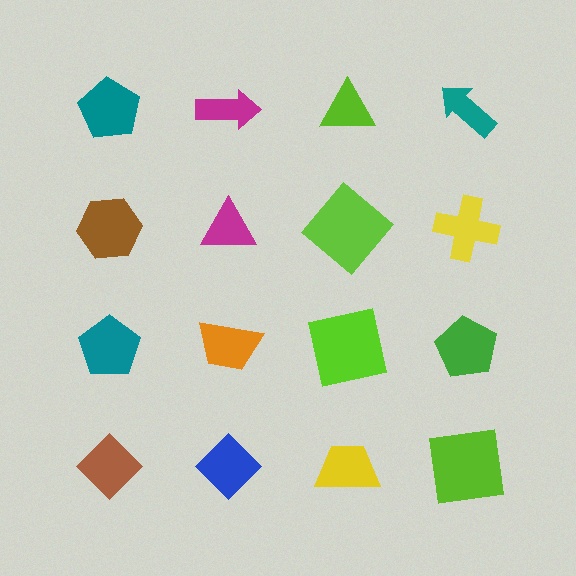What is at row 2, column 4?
A yellow cross.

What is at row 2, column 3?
A lime diamond.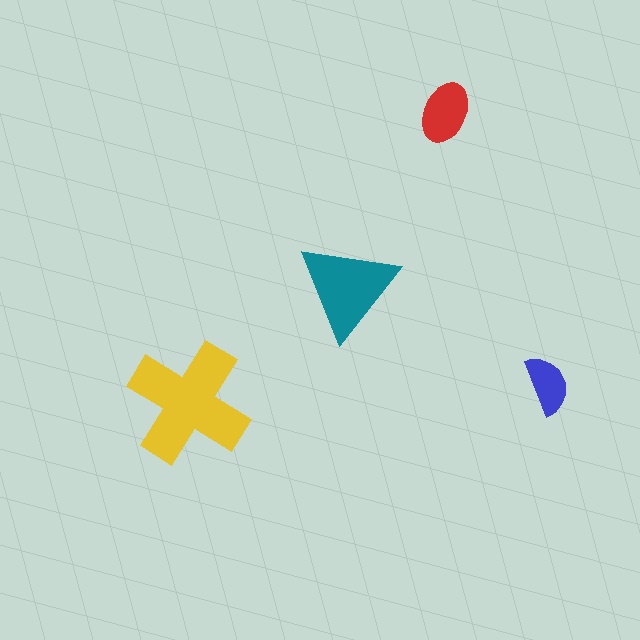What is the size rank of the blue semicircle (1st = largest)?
4th.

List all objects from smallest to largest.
The blue semicircle, the red ellipse, the teal triangle, the yellow cross.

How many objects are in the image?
There are 4 objects in the image.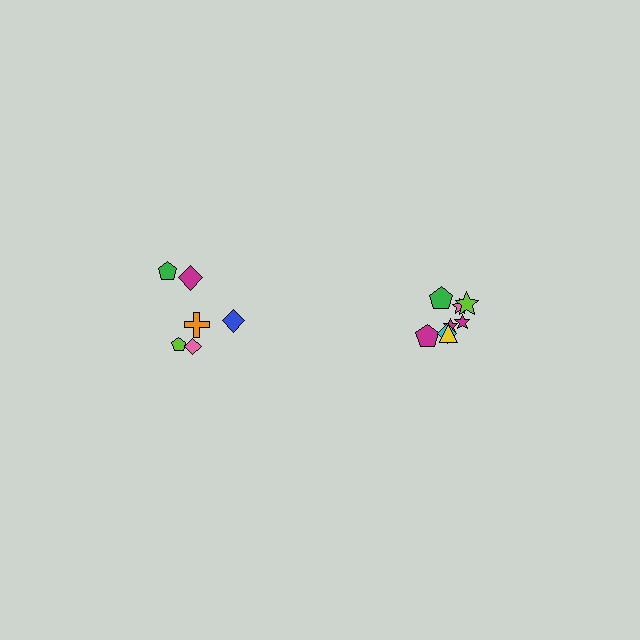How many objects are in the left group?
There are 6 objects.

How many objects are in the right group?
There are 8 objects.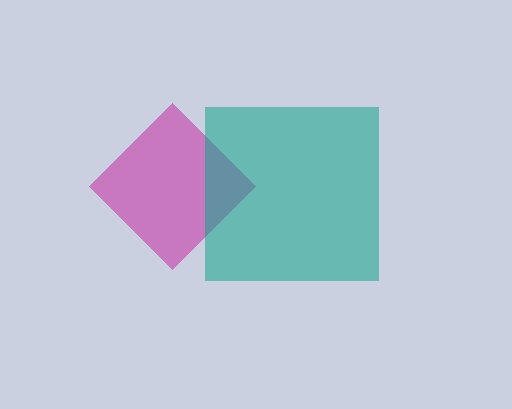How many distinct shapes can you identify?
There are 2 distinct shapes: a magenta diamond, a teal square.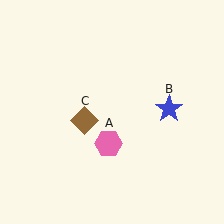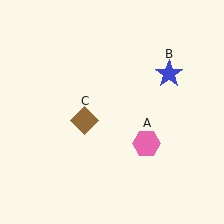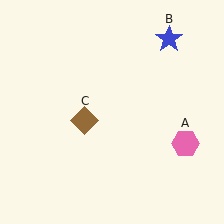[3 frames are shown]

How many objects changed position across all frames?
2 objects changed position: pink hexagon (object A), blue star (object B).